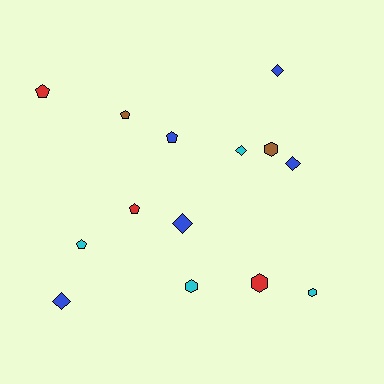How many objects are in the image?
There are 14 objects.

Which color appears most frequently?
Blue, with 5 objects.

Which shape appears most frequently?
Diamond, with 5 objects.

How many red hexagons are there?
There is 1 red hexagon.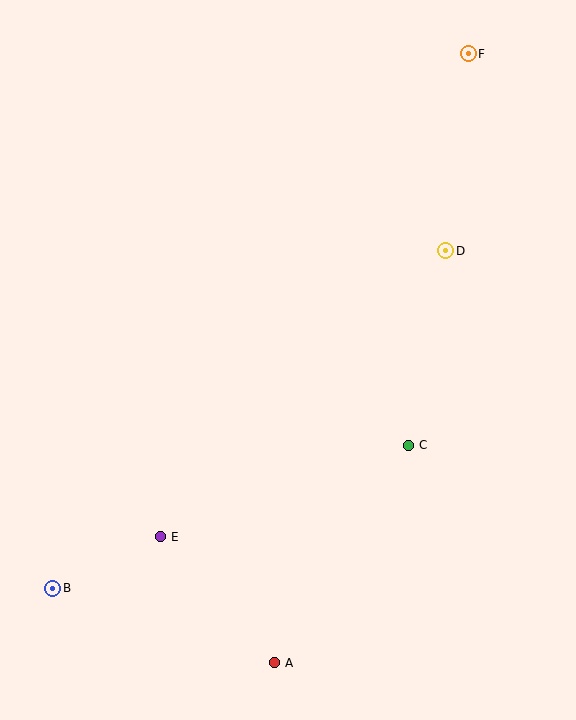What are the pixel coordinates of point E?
Point E is at (161, 537).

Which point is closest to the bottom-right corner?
Point A is closest to the bottom-right corner.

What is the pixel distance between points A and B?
The distance between A and B is 234 pixels.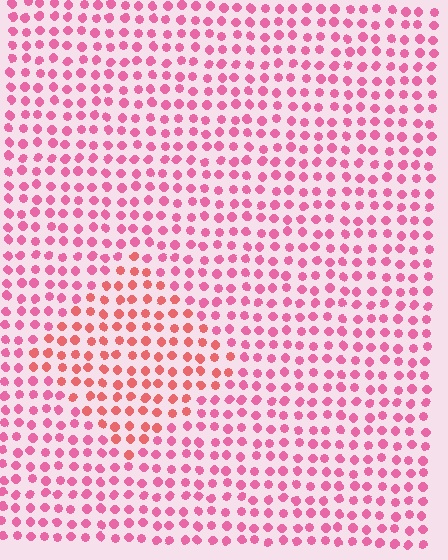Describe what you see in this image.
The image is filled with small pink elements in a uniform arrangement. A diamond-shaped region is visible where the elements are tinted to a slightly different hue, forming a subtle color boundary.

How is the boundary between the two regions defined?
The boundary is defined purely by a slight shift in hue (about 27 degrees). Spacing, size, and orientation are identical on both sides.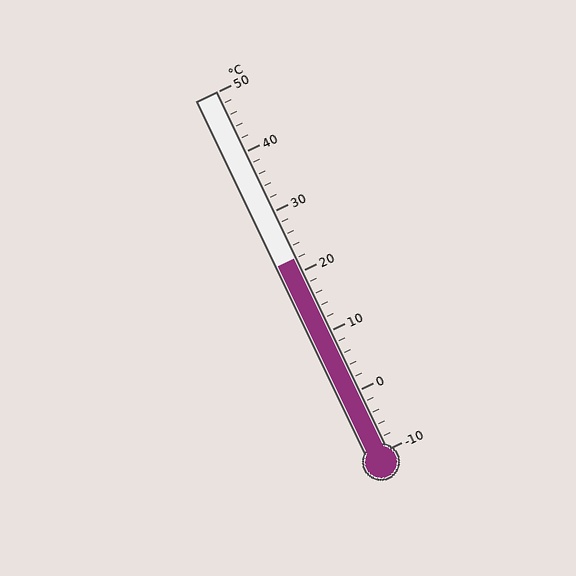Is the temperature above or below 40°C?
The temperature is below 40°C.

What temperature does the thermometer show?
The thermometer shows approximately 22°C.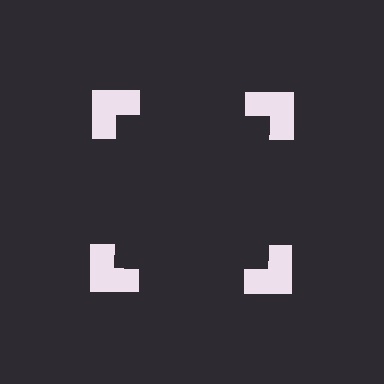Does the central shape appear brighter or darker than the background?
It typically appears slightly darker than the background, even though no actual brightness change is drawn.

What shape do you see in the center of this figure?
An illusory square — its edges are inferred from the aligned wedge cuts in the notched squares, not physically drawn.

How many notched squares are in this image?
There are 4 — one at each vertex of the illusory square.